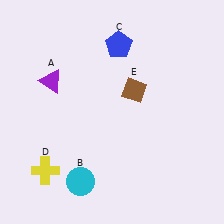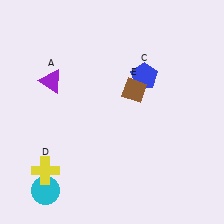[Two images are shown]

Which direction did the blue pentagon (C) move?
The blue pentagon (C) moved down.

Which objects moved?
The objects that moved are: the cyan circle (B), the blue pentagon (C).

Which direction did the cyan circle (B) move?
The cyan circle (B) moved left.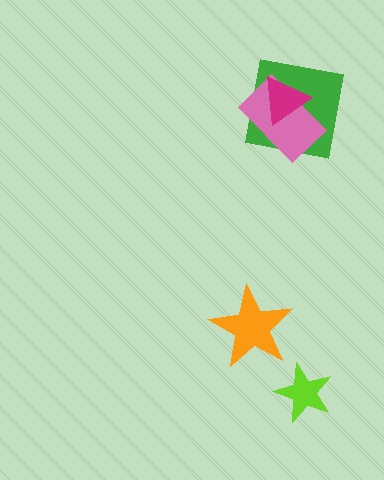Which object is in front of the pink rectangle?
The magenta triangle is in front of the pink rectangle.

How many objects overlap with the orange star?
0 objects overlap with the orange star.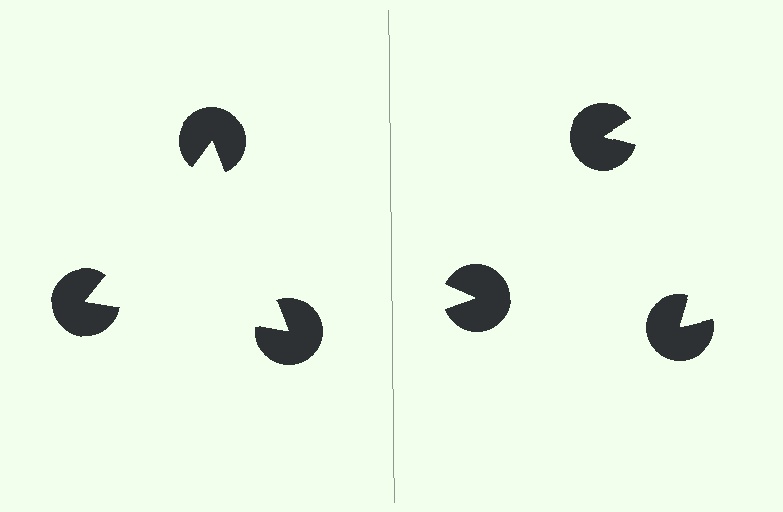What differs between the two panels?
The pac-man discs are positioned identically on both sides; only the wedge orientations differ. On the left they align to a triangle; on the right they are misaligned.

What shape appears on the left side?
An illusory triangle.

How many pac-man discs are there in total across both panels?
6 — 3 on each side.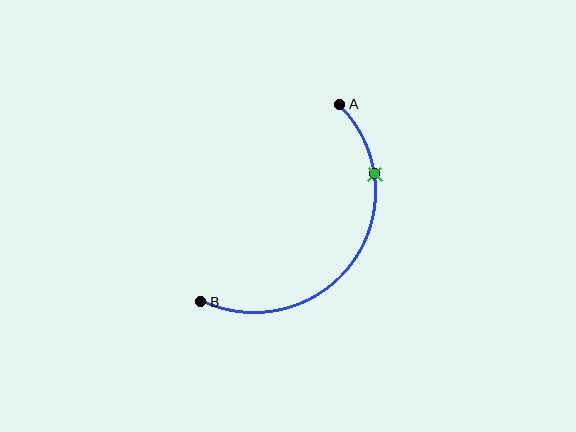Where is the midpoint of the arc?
The arc midpoint is the point on the curve farthest from the straight line joining A and B. It sits below and to the right of that line.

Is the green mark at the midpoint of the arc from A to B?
No. The green mark lies on the arc but is closer to endpoint A. The arc midpoint would be at the point on the curve equidistant along the arc from both A and B.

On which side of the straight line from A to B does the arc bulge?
The arc bulges below and to the right of the straight line connecting A and B.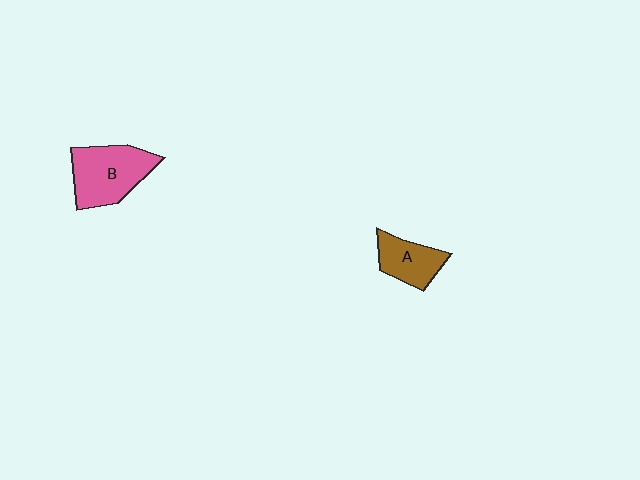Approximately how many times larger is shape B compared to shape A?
Approximately 1.6 times.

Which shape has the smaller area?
Shape A (brown).